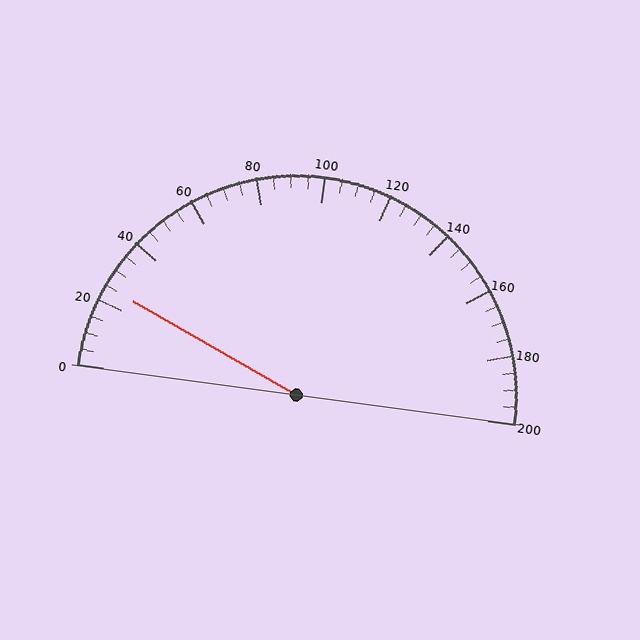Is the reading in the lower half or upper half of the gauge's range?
The reading is in the lower half of the range (0 to 200).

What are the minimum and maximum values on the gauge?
The gauge ranges from 0 to 200.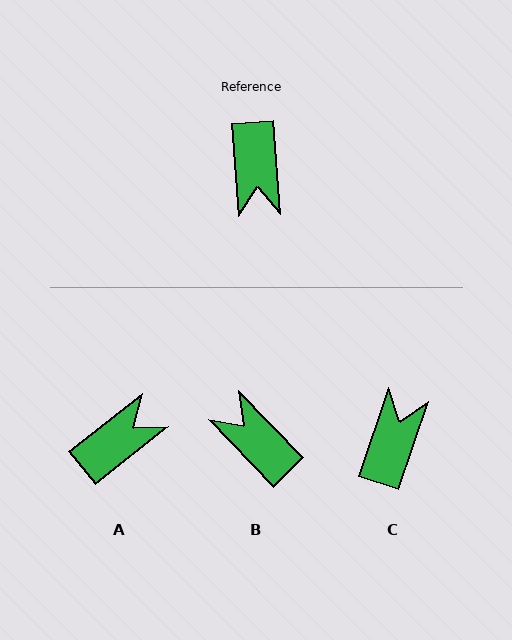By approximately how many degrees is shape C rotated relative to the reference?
Approximately 157 degrees counter-clockwise.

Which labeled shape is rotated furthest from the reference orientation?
C, about 157 degrees away.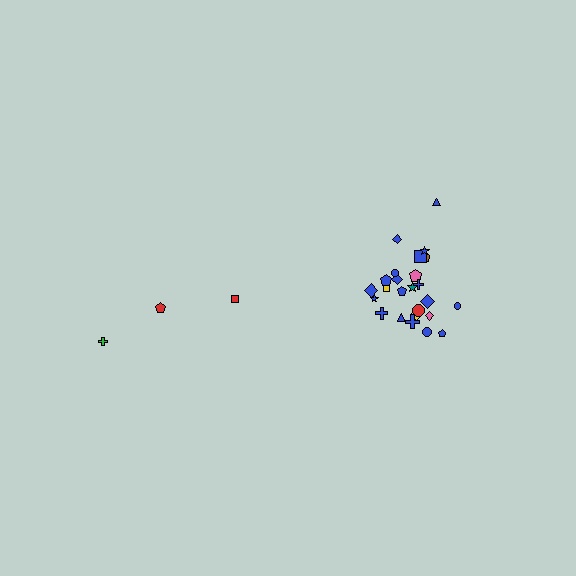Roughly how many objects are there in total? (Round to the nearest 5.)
Roughly 30 objects in total.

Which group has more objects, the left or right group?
The right group.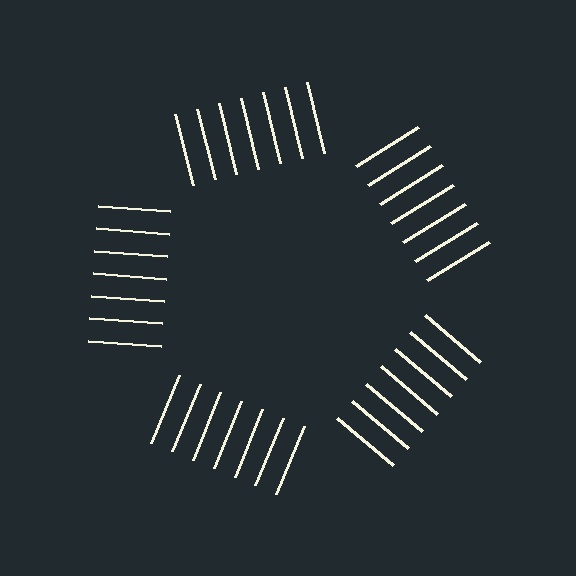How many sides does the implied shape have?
5 sides — the line-ends trace a pentagon.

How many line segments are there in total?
35 — 7 along each of the 5 edges.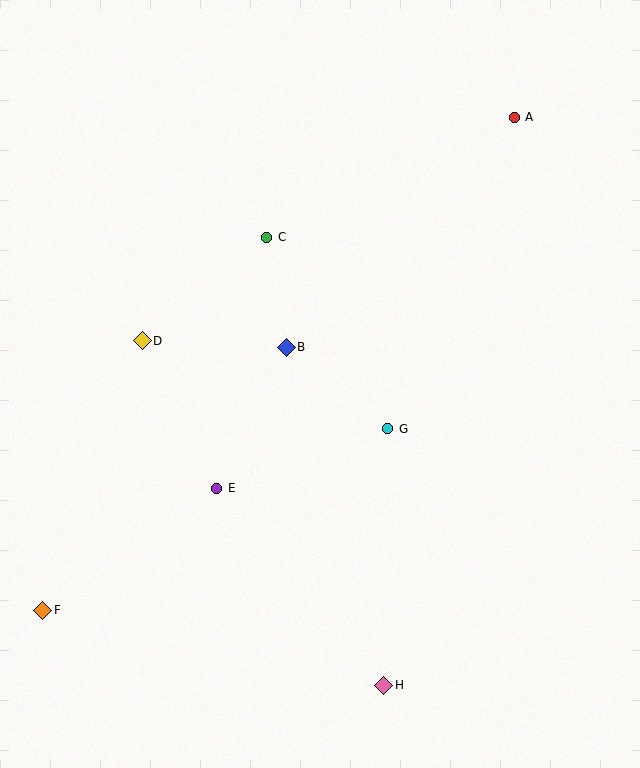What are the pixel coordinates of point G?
Point G is at (388, 429).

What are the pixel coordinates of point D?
Point D is at (142, 341).